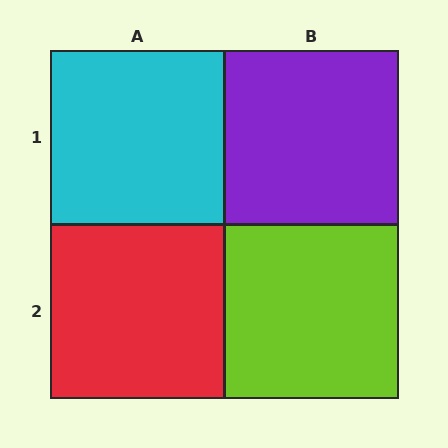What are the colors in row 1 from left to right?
Cyan, purple.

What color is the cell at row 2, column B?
Lime.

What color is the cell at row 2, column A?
Red.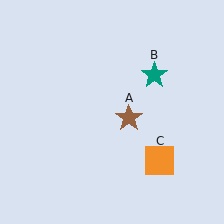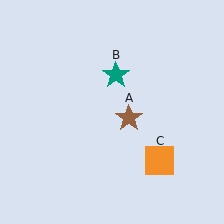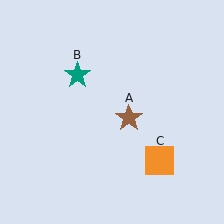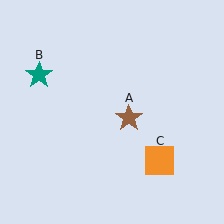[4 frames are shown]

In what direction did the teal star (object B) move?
The teal star (object B) moved left.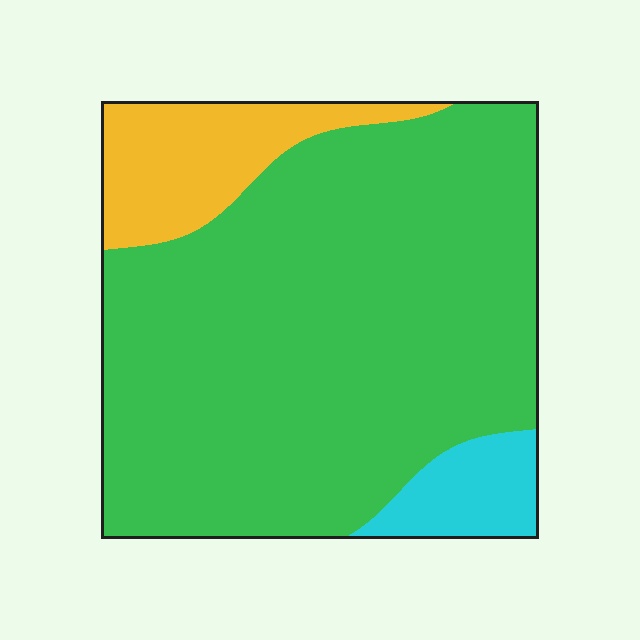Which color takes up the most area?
Green, at roughly 80%.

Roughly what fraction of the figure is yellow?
Yellow takes up about one eighth (1/8) of the figure.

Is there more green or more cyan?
Green.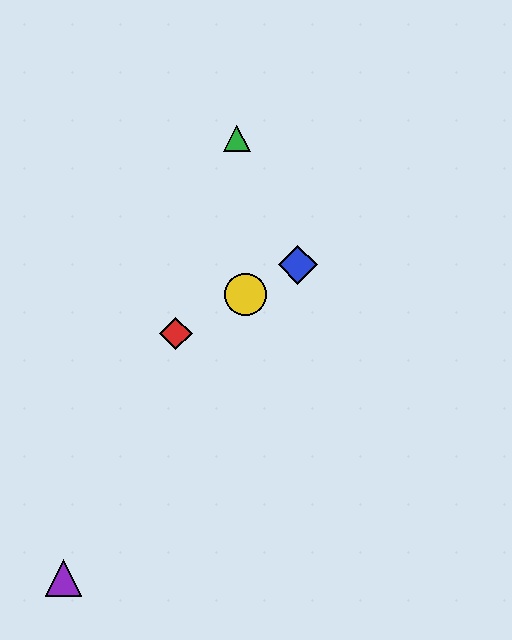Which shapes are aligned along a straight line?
The red diamond, the blue diamond, the yellow circle are aligned along a straight line.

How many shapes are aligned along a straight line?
3 shapes (the red diamond, the blue diamond, the yellow circle) are aligned along a straight line.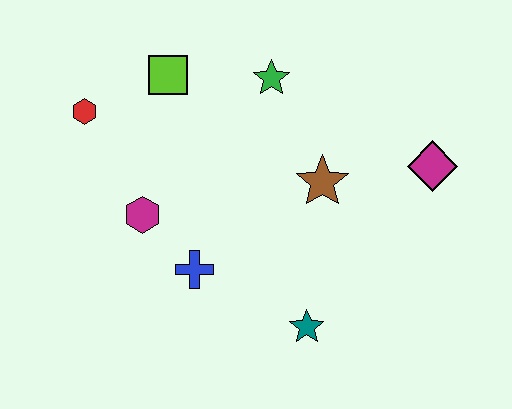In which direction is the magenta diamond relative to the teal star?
The magenta diamond is above the teal star.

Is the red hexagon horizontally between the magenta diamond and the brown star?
No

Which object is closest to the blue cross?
The magenta hexagon is closest to the blue cross.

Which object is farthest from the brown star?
The red hexagon is farthest from the brown star.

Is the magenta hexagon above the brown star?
No